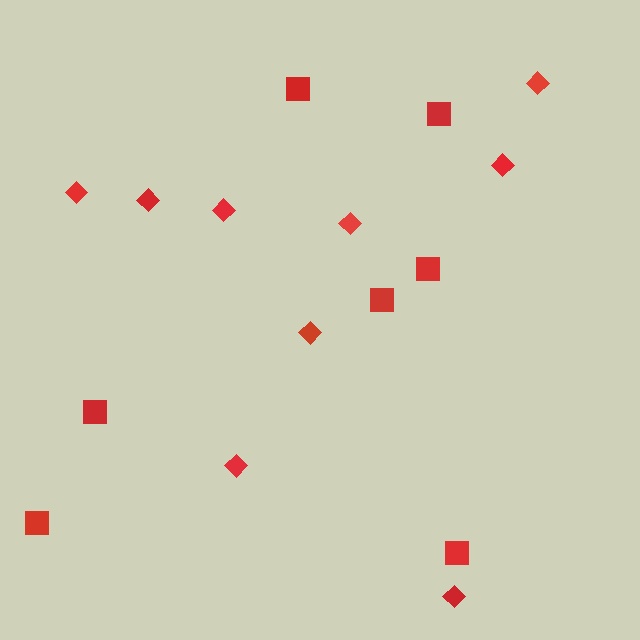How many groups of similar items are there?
There are 2 groups: one group of diamonds (9) and one group of squares (7).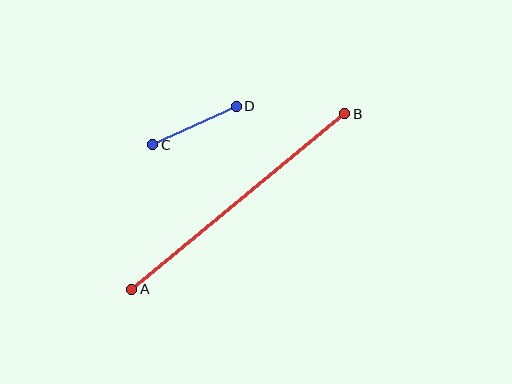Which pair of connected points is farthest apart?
Points A and B are farthest apart.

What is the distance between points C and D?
The distance is approximately 92 pixels.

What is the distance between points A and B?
The distance is approximately 276 pixels.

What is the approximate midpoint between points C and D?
The midpoint is at approximately (195, 125) pixels.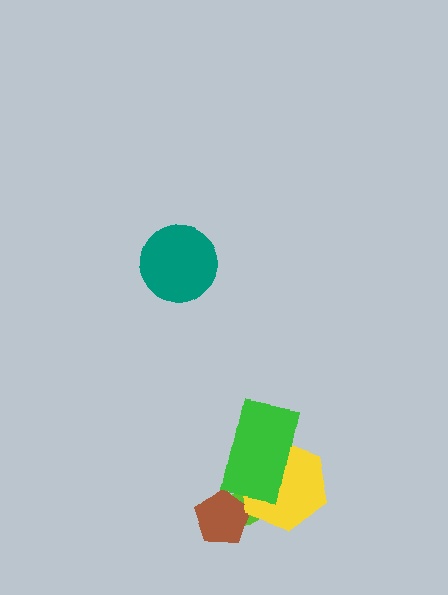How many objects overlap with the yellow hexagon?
2 objects overlap with the yellow hexagon.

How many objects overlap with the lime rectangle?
3 objects overlap with the lime rectangle.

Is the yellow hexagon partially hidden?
Yes, it is partially covered by another shape.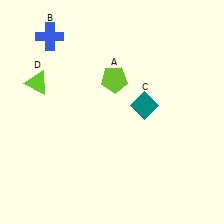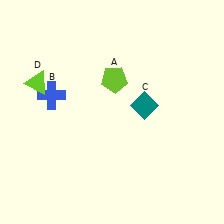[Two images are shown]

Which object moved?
The blue cross (B) moved down.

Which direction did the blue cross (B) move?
The blue cross (B) moved down.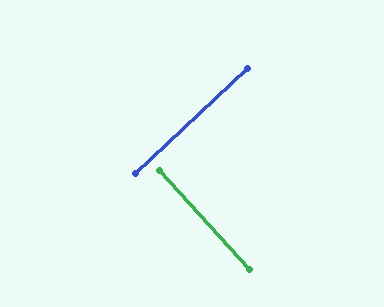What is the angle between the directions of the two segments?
Approximately 90 degrees.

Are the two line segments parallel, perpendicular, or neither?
Perpendicular — they meet at approximately 90°.